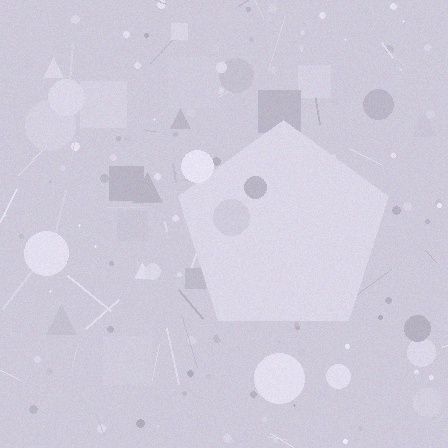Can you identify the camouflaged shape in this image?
The camouflaged shape is a pentagon.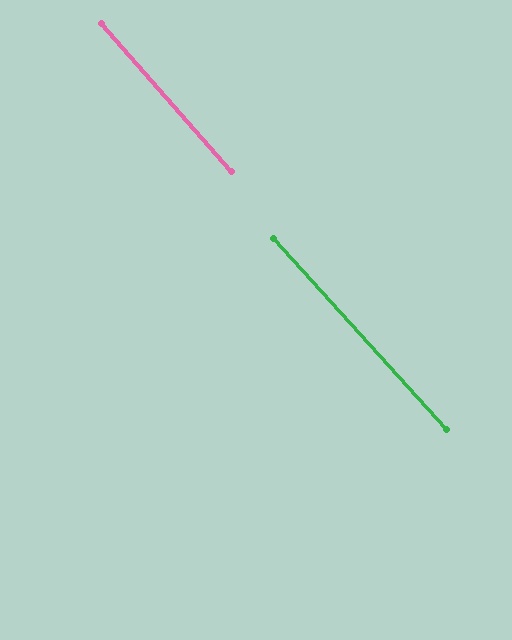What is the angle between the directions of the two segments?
Approximately 1 degree.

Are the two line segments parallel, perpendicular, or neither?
Parallel — their directions differ by only 0.7°.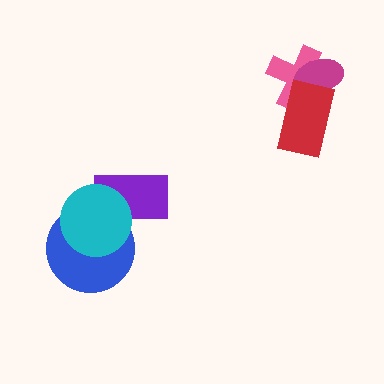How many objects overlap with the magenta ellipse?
2 objects overlap with the magenta ellipse.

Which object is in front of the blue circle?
The cyan circle is in front of the blue circle.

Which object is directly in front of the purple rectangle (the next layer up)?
The blue circle is directly in front of the purple rectangle.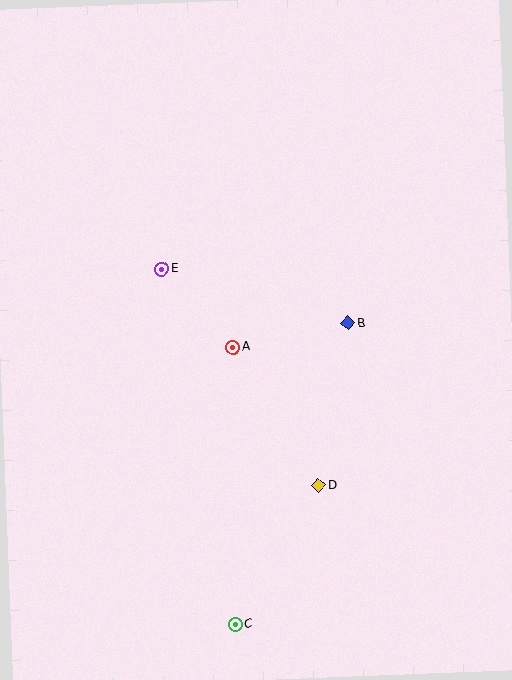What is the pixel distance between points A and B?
The distance between A and B is 118 pixels.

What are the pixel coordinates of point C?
Point C is at (235, 624).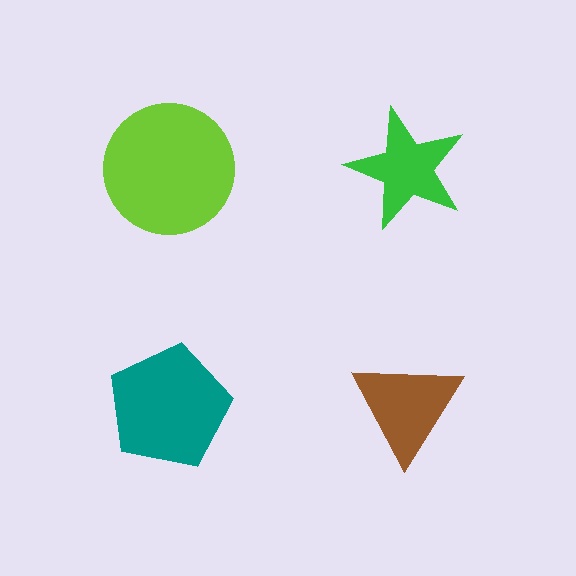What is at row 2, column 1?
A teal pentagon.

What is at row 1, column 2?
A green star.